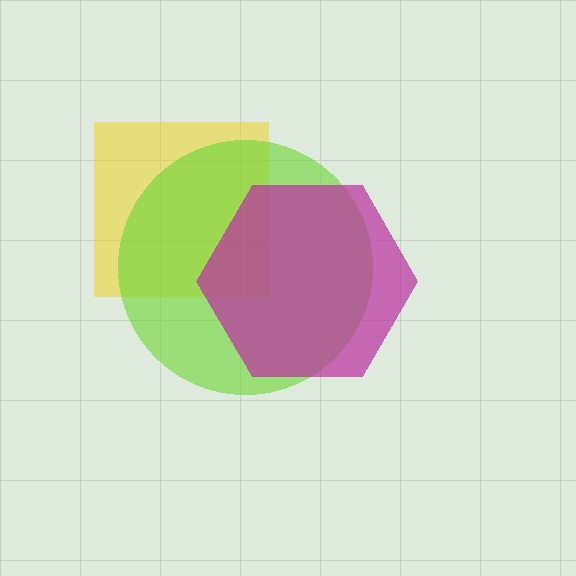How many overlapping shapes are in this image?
There are 3 overlapping shapes in the image.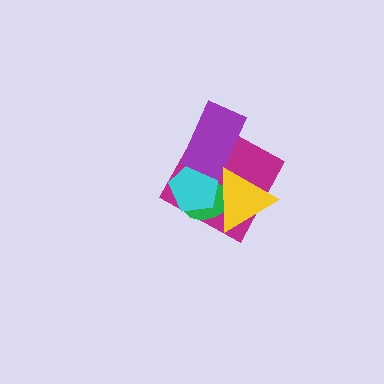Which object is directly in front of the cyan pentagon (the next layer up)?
The purple rectangle is directly in front of the cyan pentagon.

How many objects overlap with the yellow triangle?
3 objects overlap with the yellow triangle.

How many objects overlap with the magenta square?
4 objects overlap with the magenta square.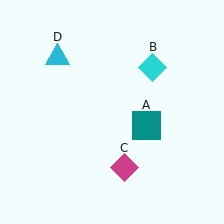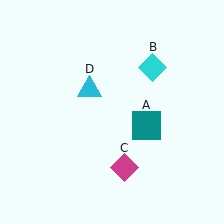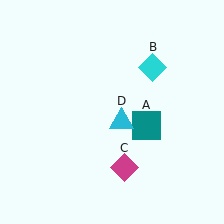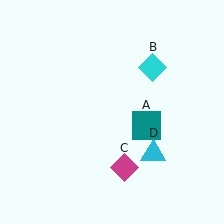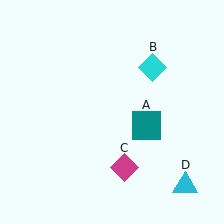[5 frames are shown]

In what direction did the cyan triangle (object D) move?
The cyan triangle (object D) moved down and to the right.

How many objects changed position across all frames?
1 object changed position: cyan triangle (object D).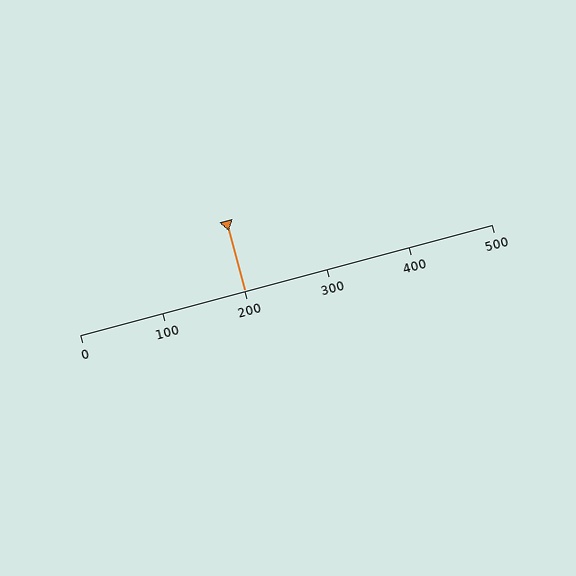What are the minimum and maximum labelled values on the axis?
The axis runs from 0 to 500.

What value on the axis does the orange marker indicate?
The marker indicates approximately 200.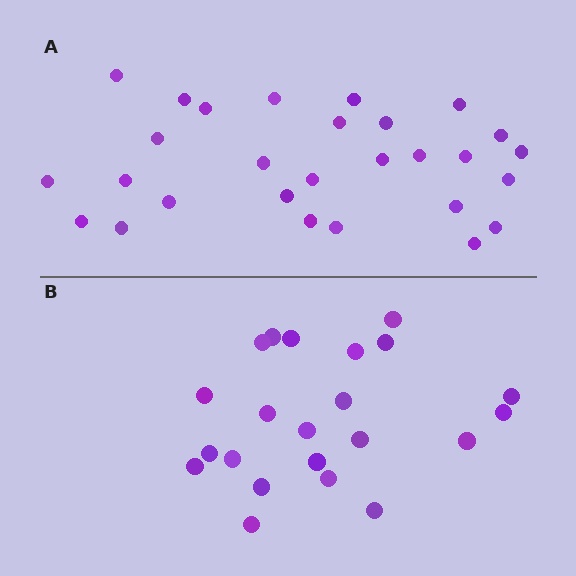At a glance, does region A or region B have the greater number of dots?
Region A (the top region) has more dots.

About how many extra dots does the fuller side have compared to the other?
Region A has about 6 more dots than region B.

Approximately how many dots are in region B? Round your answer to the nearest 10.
About 20 dots. (The exact count is 22, which rounds to 20.)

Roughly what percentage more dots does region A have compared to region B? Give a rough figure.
About 25% more.